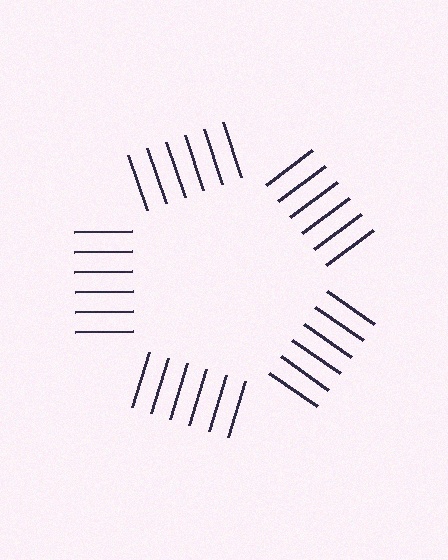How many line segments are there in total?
30 — 6 along each of the 5 edges.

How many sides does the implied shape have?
5 sides — the line-ends trace a pentagon.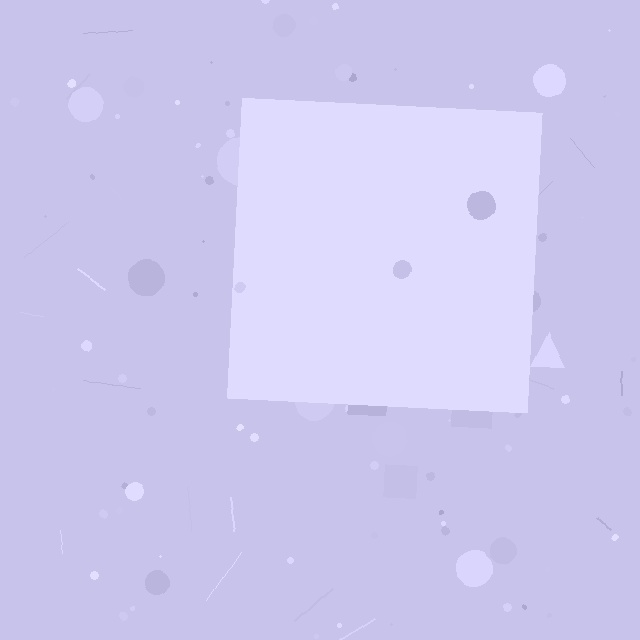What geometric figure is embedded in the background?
A square is embedded in the background.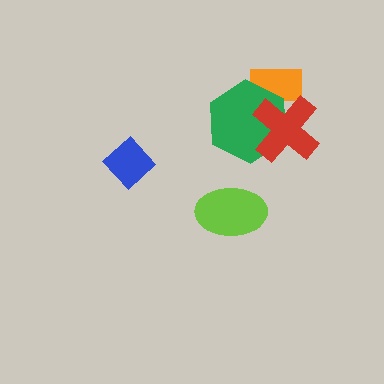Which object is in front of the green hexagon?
The red cross is in front of the green hexagon.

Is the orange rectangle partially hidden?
Yes, it is partially covered by another shape.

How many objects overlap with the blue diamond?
0 objects overlap with the blue diamond.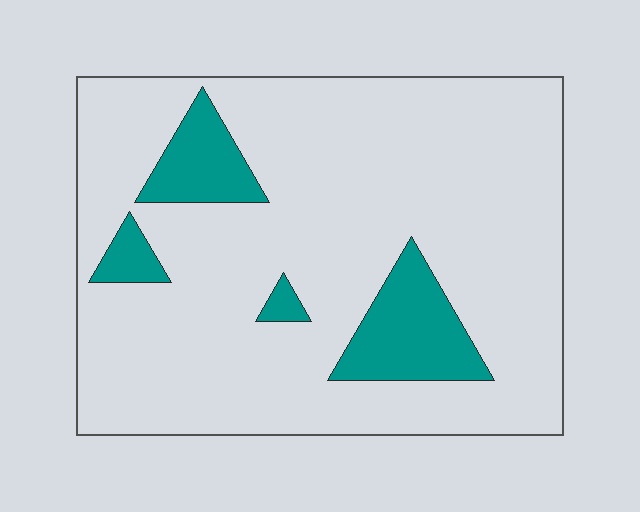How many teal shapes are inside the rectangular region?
4.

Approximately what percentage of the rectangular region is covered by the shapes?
Approximately 15%.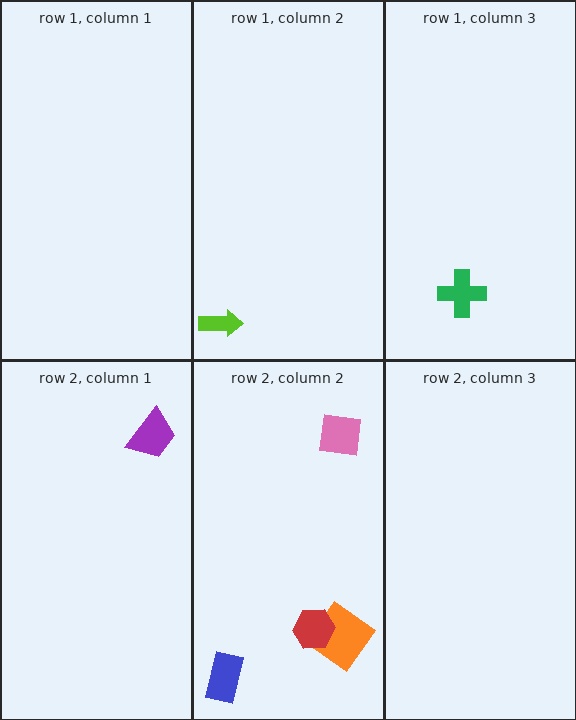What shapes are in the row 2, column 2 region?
The pink square, the blue rectangle, the orange diamond, the red hexagon.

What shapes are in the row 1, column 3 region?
The green cross.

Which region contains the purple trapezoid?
The row 2, column 1 region.